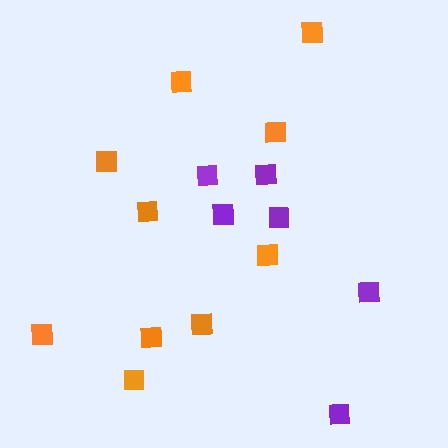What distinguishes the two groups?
There are 2 groups: one group of orange squares (10) and one group of purple squares (6).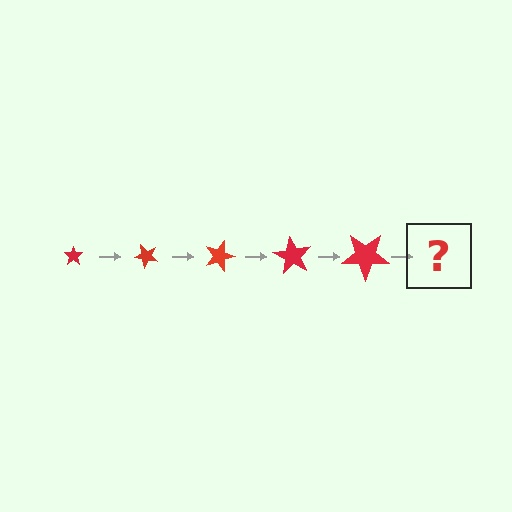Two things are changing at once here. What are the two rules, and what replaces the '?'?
The two rules are that the star grows larger each step and it rotates 45 degrees each step. The '?' should be a star, larger than the previous one and rotated 225 degrees from the start.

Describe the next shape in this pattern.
It should be a star, larger than the previous one and rotated 225 degrees from the start.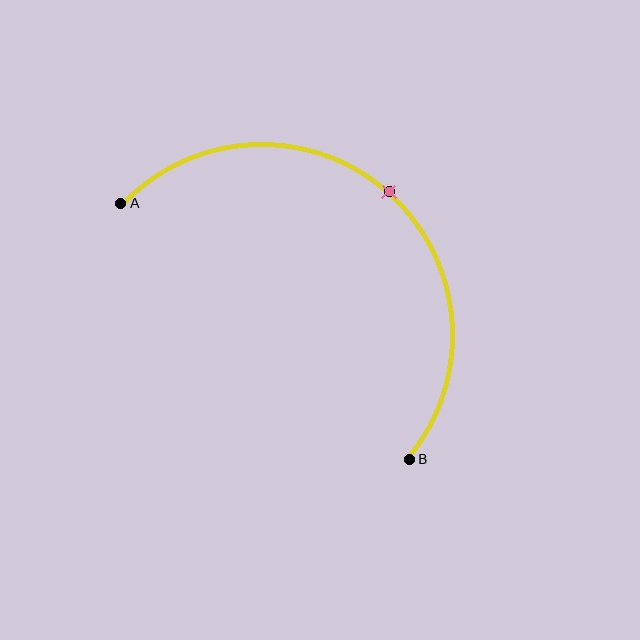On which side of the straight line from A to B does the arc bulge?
The arc bulges above and to the right of the straight line connecting A and B.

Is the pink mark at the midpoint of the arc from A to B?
Yes. The pink mark lies on the arc at equal arc-length from both A and B — it is the arc midpoint.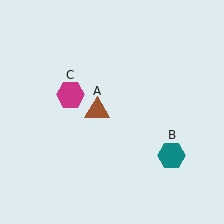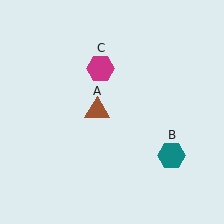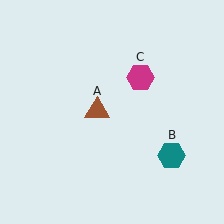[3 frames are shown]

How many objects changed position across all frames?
1 object changed position: magenta hexagon (object C).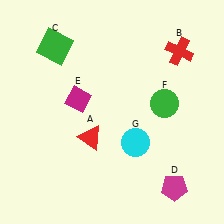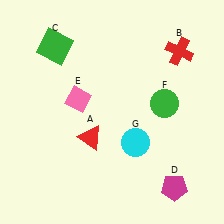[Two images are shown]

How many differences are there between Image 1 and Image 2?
There is 1 difference between the two images.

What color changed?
The diamond (E) changed from magenta in Image 1 to pink in Image 2.